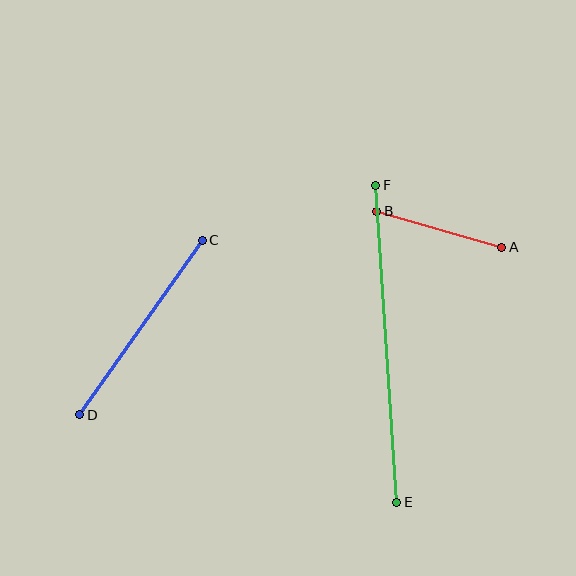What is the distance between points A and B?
The distance is approximately 130 pixels.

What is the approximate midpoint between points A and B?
The midpoint is at approximately (439, 229) pixels.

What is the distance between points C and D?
The distance is approximately 213 pixels.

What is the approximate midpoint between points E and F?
The midpoint is at approximately (386, 344) pixels.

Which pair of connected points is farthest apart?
Points E and F are farthest apart.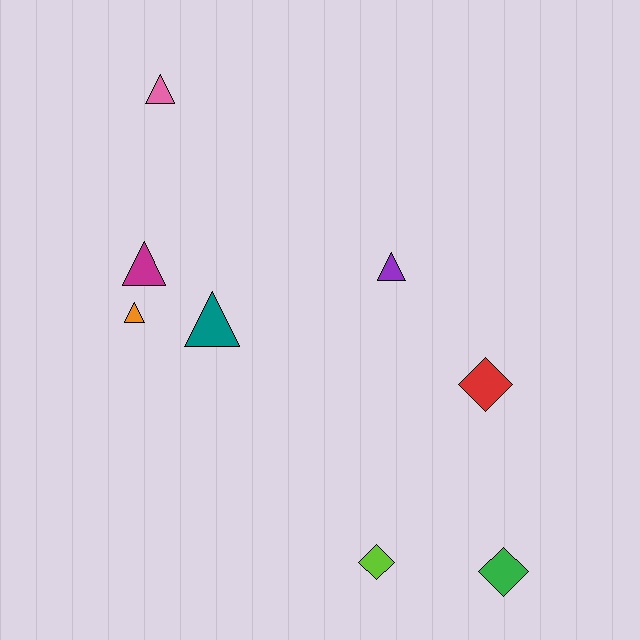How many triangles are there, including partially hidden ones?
There are 5 triangles.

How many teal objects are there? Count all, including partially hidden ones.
There is 1 teal object.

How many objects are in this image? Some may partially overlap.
There are 8 objects.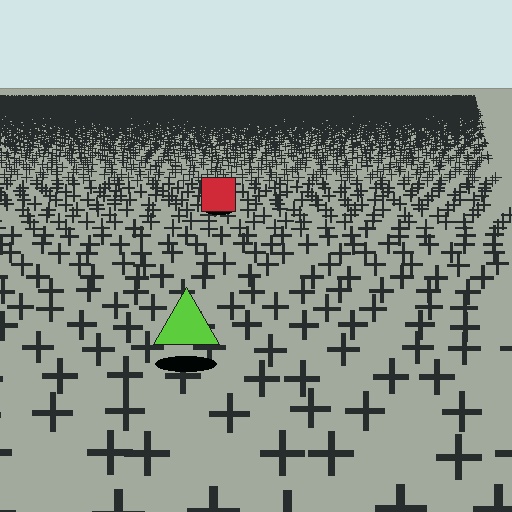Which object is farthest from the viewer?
The red square is farthest from the viewer. It appears smaller and the ground texture around it is denser.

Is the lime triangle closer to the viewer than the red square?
Yes. The lime triangle is closer — you can tell from the texture gradient: the ground texture is coarser near it.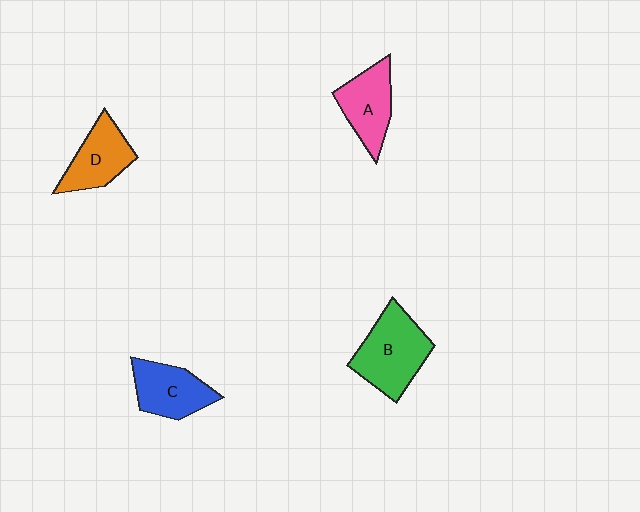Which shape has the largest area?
Shape B (green).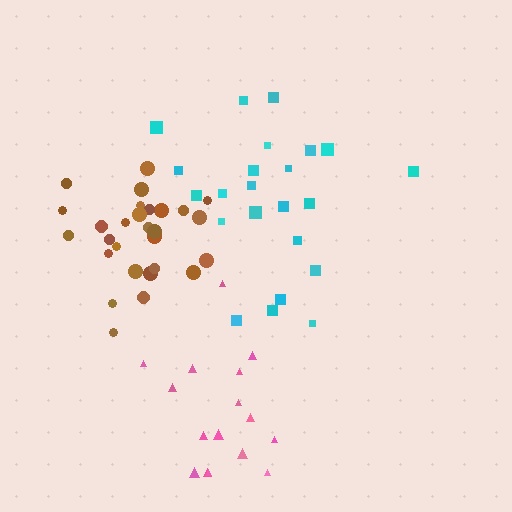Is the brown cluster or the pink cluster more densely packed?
Brown.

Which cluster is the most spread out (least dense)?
Pink.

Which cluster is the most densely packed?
Brown.